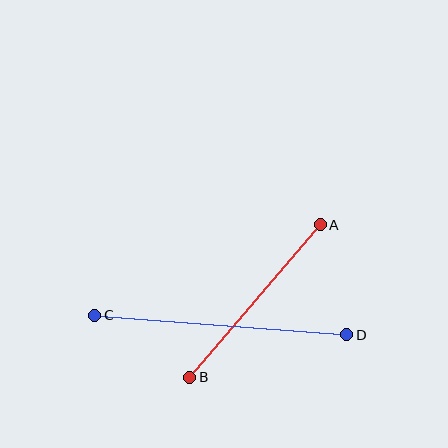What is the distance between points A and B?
The distance is approximately 201 pixels.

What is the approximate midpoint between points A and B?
The midpoint is at approximately (255, 301) pixels.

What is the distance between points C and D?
The distance is approximately 252 pixels.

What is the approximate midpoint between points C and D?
The midpoint is at approximately (221, 325) pixels.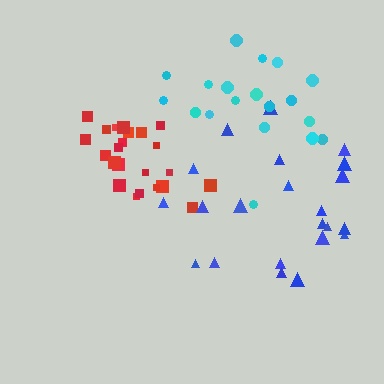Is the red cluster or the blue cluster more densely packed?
Red.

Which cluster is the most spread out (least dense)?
Blue.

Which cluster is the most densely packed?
Red.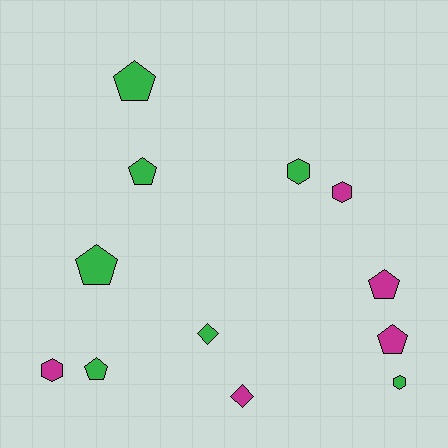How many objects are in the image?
There are 12 objects.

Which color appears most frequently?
Green, with 7 objects.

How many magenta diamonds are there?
There is 1 magenta diamond.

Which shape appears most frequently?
Pentagon, with 6 objects.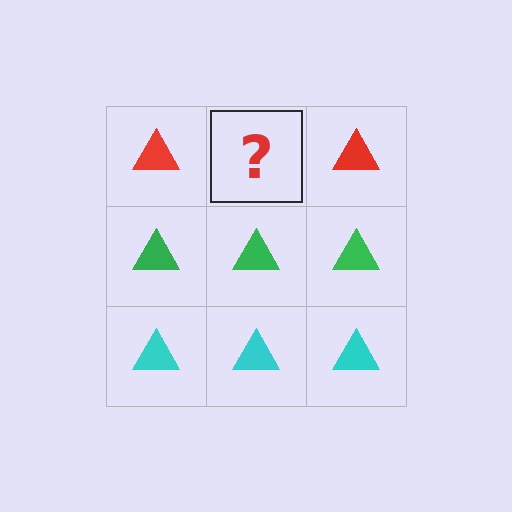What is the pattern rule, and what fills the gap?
The rule is that each row has a consistent color. The gap should be filled with a red triangle.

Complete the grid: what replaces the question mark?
The question mark should be replaced with a red triangle.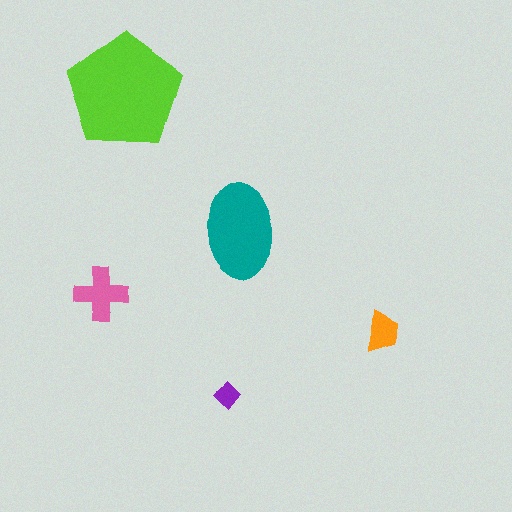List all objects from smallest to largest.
The purple diamond, the orange trapezoid, the pink cross, the teal ellipse, the lime pentagon.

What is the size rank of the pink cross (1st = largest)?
3rd.